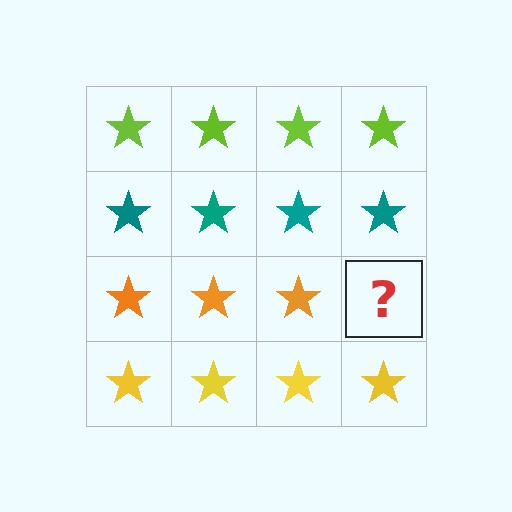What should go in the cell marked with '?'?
The missing cell should contain an orange star.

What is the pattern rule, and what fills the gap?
The rule is that each row has a consistent color. The gap should be filled with an orange star.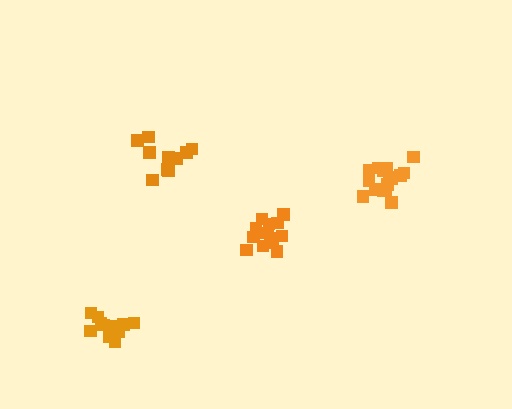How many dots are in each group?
Group 1: 15 dots, Group 2: 16 dots, Group 3: 13 dots, Group 4: 10 dots (54 total).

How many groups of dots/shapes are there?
There are 4 groups.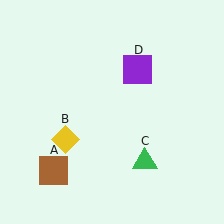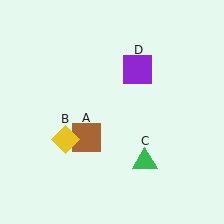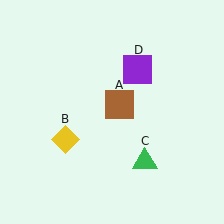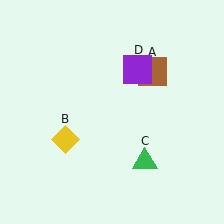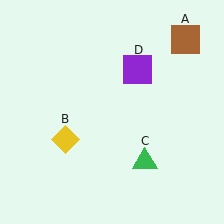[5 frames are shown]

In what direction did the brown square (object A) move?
The brown square (object A) moved up and to the right.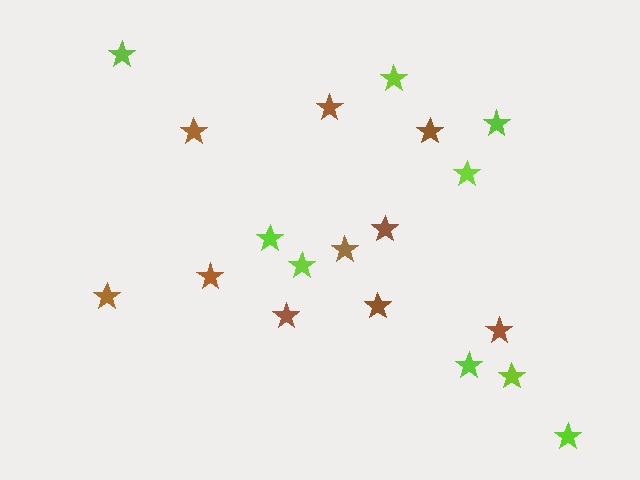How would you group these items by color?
There are 2 groups: one group of brown stars (10) and one group of lime stars (9).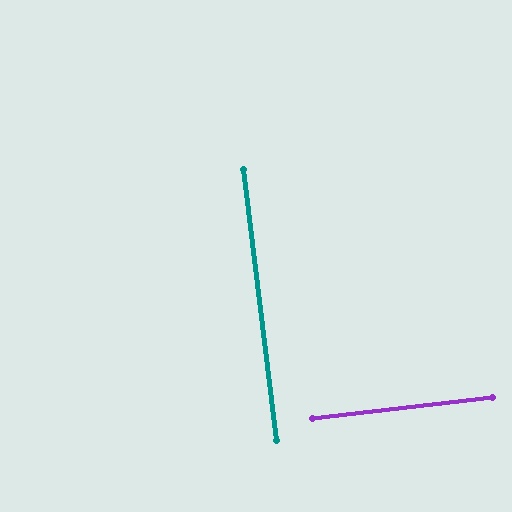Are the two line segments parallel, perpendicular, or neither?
Perpendicular — they meet at approximately 90°.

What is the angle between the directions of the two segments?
Approximately 90 degrees.